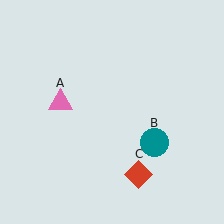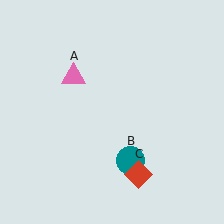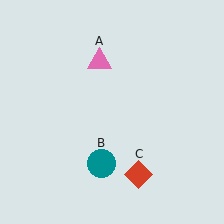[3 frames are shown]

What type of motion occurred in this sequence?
The pink triangle (object A), teal circle (object B) rotated clockwise around the center of the scene.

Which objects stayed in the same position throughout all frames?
Red diamond (object C) remained stationary.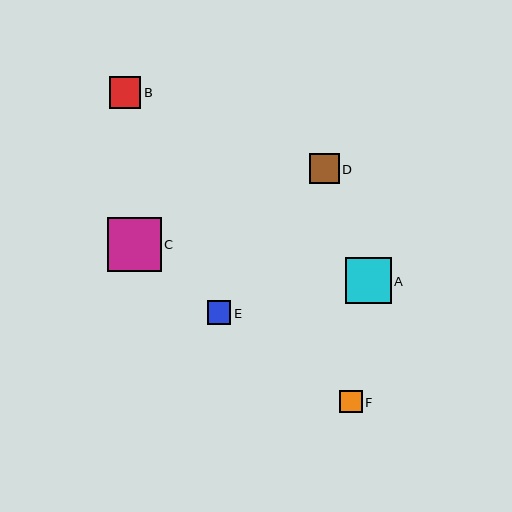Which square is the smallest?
Square F is the smallest with a size of approximately 23 pixels.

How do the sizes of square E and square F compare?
Square E and square F are approximately the same size.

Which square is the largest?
Square C is the largest with a size of approximately 54 pixels.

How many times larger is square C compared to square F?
Square C is approximately 2.4 times the size of square F.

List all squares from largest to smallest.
From largest to smallest: C, A, B, D, E, F.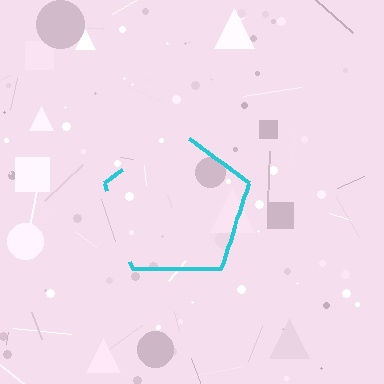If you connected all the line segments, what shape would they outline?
They would outline a pentagon.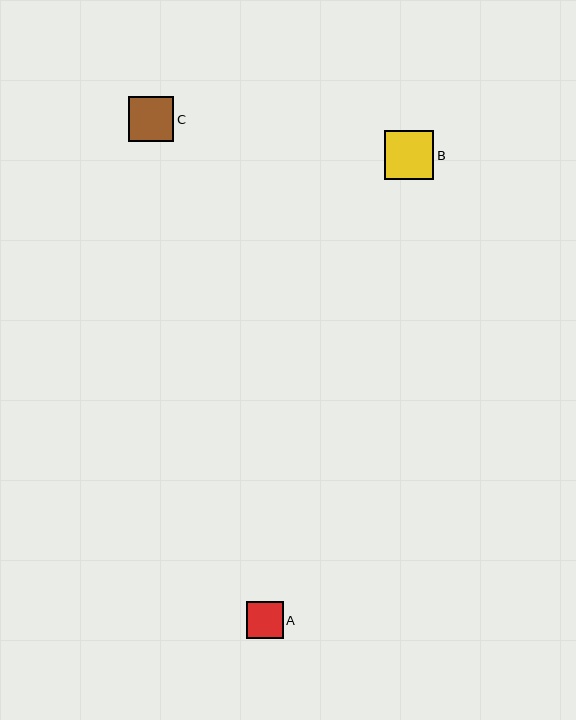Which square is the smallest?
Square A is the smallest with a size of approximately 37 pixels.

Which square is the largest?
Square B is the largest with a size of approximately 49 pixels.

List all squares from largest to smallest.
From largest to smallest: B, C, A.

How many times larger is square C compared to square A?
Square C is approximately 1.2 times the size of square A.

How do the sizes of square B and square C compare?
Square B and square C are approximately the same size.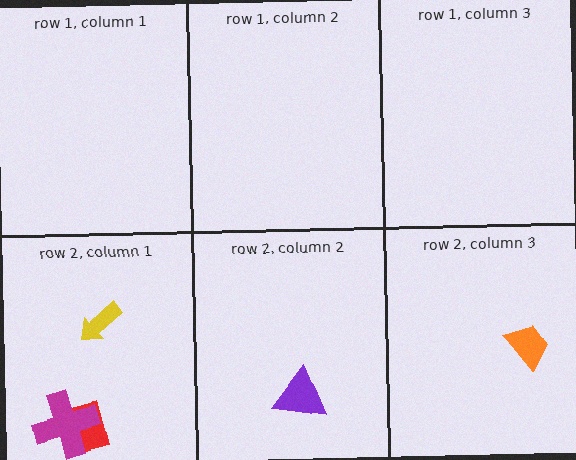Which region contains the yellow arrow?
The row 2, column 1 region.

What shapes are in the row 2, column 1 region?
The red rectangle, the magenta cross, the yellow arrow.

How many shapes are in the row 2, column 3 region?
1.